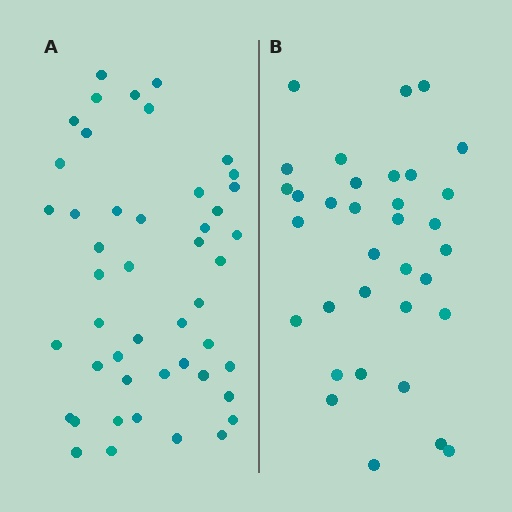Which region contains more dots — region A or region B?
Region A (the left region) has more dots.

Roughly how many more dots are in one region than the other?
Region A has approximately 15 more dots than region B.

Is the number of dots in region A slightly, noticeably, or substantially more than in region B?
Region A has noticeably more, but not dramatically so. The ratio is roughly 1.4 to 1.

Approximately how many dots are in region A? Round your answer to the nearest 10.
About 50 dots. (The exact count is 47, which rounds to 50.)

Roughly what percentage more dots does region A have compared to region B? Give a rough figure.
About 40% more.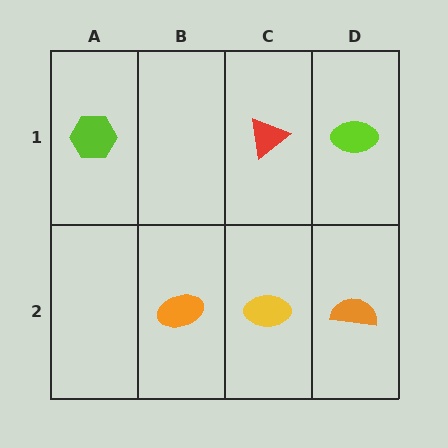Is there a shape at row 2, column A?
No, that cell is empty.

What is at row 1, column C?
A red triangle.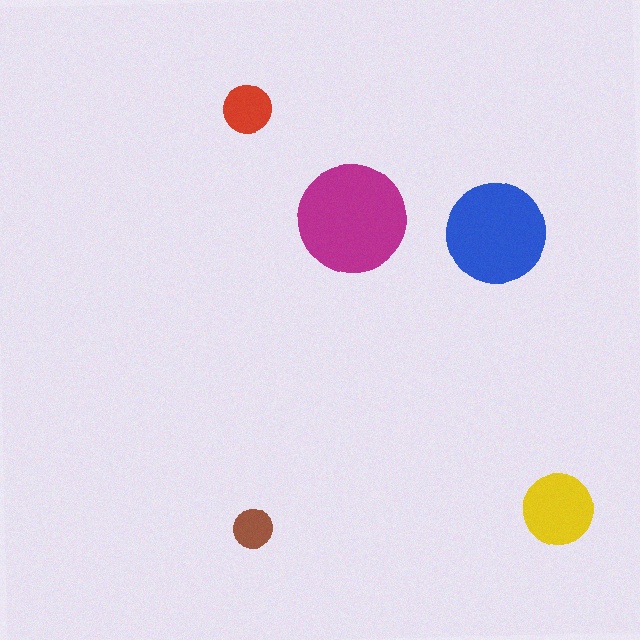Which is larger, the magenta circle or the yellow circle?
The magenta one.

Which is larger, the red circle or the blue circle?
The blue one.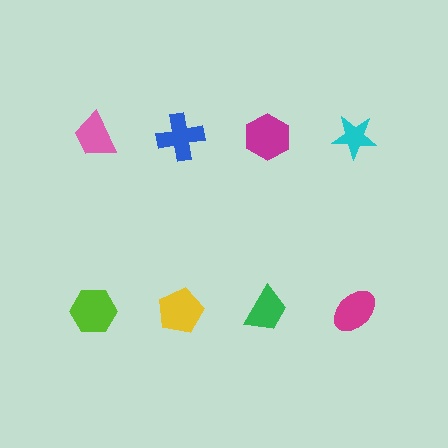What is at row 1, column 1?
A pink trapezoid.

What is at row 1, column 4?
A cyan star.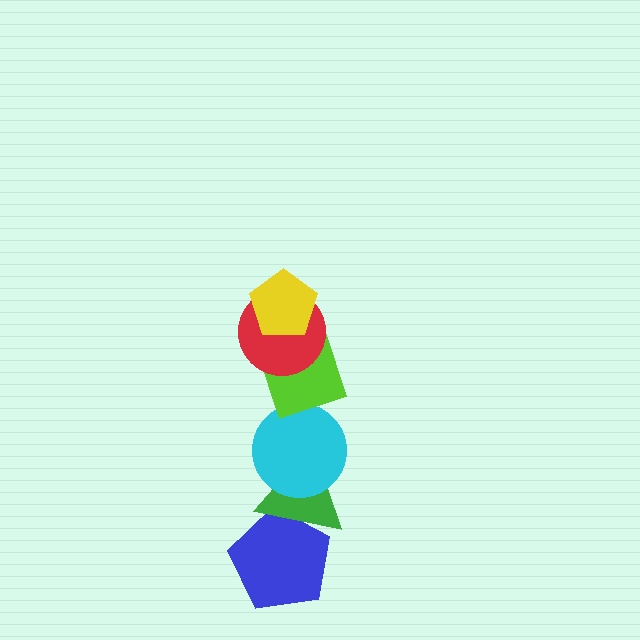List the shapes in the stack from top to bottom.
From top to bottom: the yellow pentagon, the red circle, the lime diamond, the cyan circle, the green triangle, the blue pentagon.